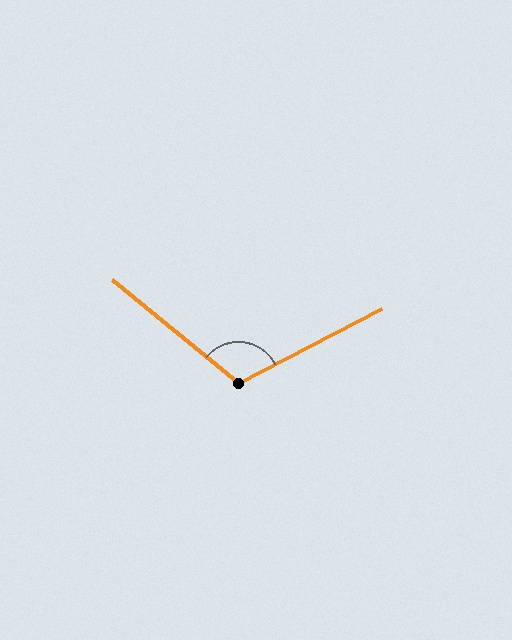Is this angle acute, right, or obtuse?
It is obtuse.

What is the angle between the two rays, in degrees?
Approximately 113 degrees.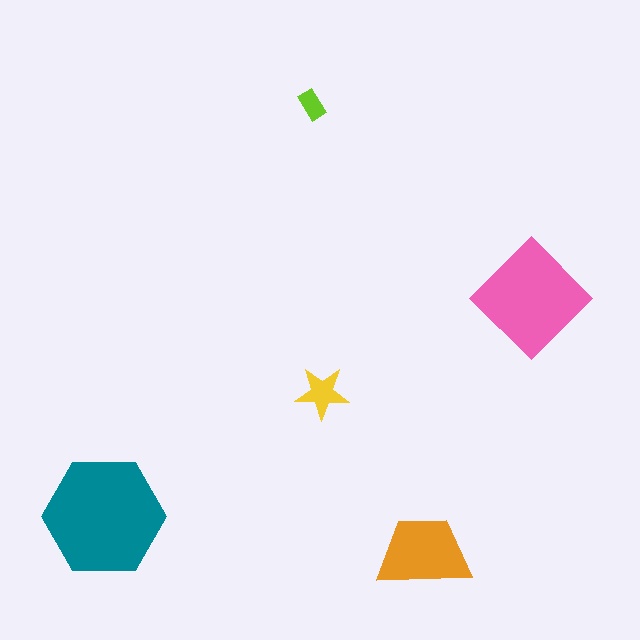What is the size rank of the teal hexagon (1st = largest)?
1st.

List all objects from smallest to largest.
The lime rectangle, the yellow star, the orange trapezoid, the pink diamond, the teal hexagon.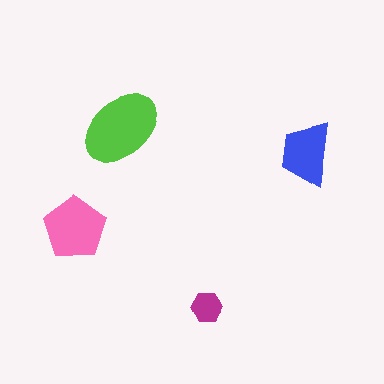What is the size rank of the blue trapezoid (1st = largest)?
3rd.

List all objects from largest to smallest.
The lime ellipse, the pink pentagon, the blue trapezoid, the magenta hexagon.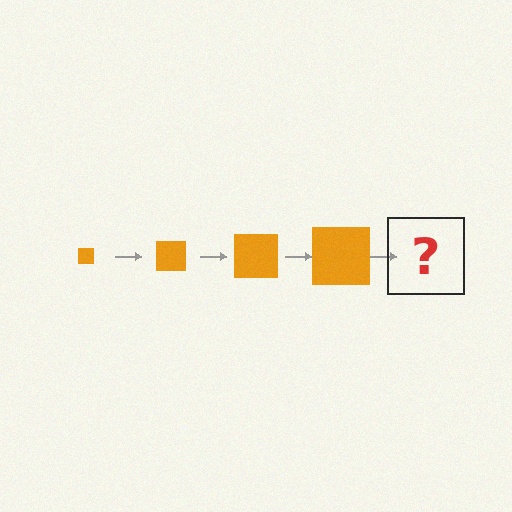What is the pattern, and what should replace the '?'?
The pattern is that the square gets progressively larger each step. The '?' should be an orange square, larger than the previous one.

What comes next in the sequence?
The next element should be an orange square, larger than the previous one.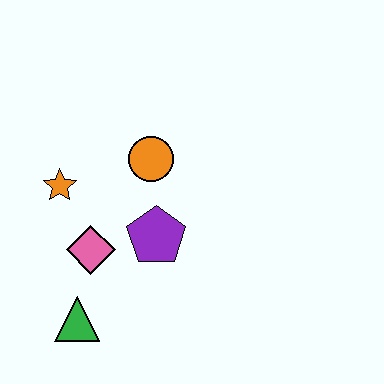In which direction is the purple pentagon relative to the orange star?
The purple pentagon is to the right of the orange star.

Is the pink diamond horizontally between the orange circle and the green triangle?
Yes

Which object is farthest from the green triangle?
The orange circle is farthest from the green triangle.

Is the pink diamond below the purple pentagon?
Yes